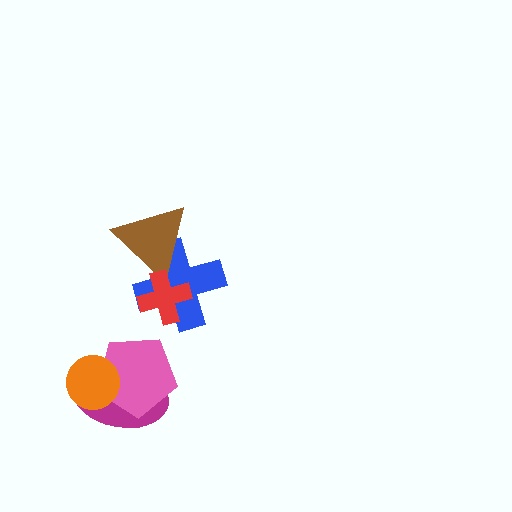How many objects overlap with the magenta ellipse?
2 objects overlap with the magenta ellipse.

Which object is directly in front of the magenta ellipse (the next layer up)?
The pink pentagon is directly in front of the magenta ellipse.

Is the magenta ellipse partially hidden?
Yes, it is partially covered by another shape.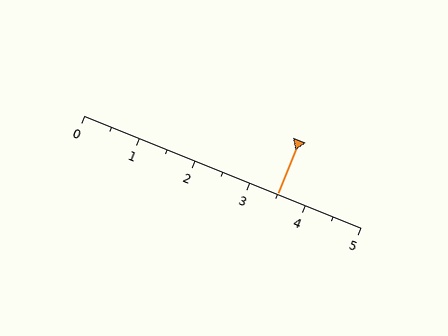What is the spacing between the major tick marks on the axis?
The major ticks are spaced 1 apart.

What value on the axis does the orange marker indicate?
The marker indicates approximately 3.5.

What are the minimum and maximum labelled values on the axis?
The axis runs from 0 to 5.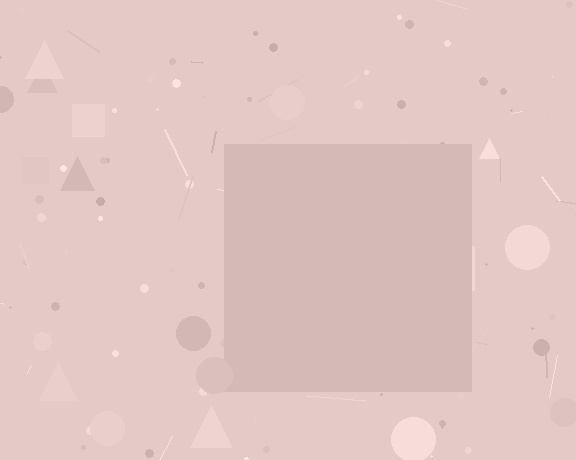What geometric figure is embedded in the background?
A square is embedded in the background.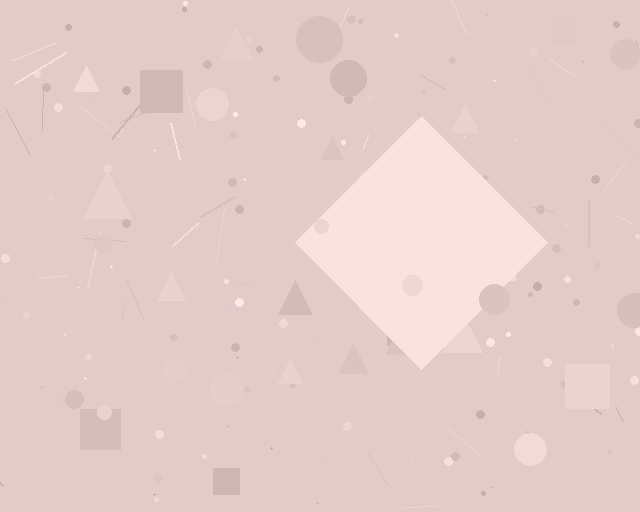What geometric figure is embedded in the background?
A diamond is embedded in the background.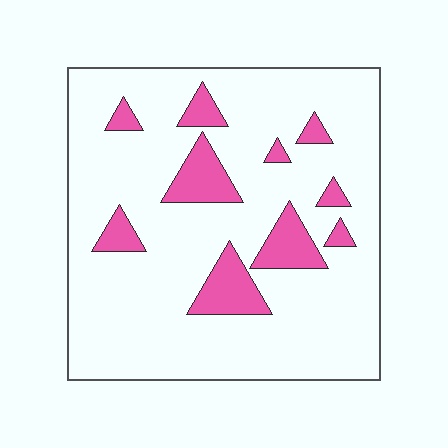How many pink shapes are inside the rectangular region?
10.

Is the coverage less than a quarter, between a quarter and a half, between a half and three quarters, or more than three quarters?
Less than a quarter.